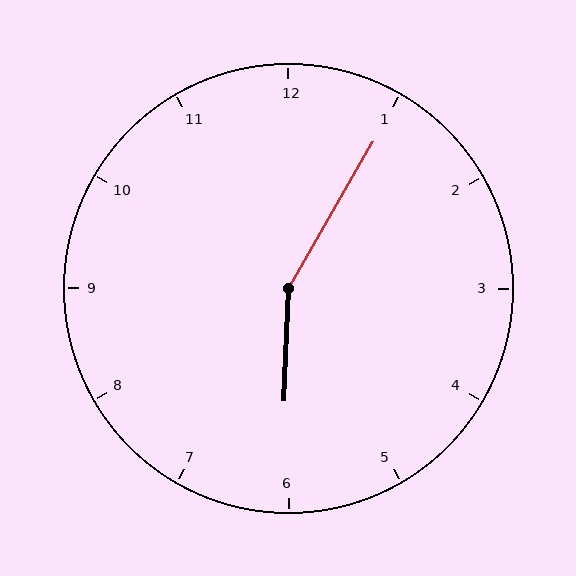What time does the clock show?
6:05.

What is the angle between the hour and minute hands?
Approximately 152 degrees.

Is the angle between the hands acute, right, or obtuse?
It is obtuse.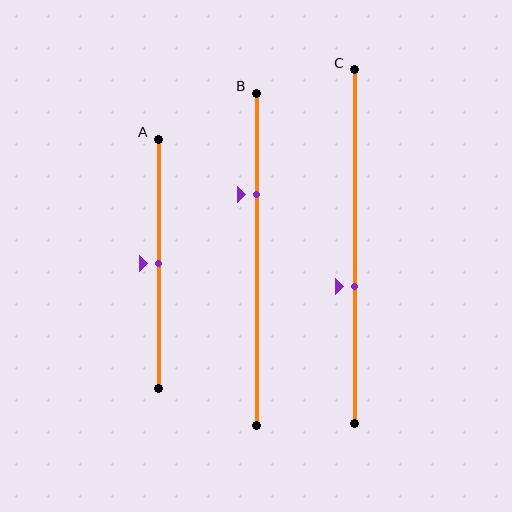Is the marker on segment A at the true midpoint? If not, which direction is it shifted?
Yes, the marker on segment A is at the true midpoint.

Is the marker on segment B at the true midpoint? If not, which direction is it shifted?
No, the marker on segment B is shifted upward by about 20% of the segment length.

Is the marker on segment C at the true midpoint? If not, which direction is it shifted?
No, the marker on segment C is shifted downward by about 11% of the segment length.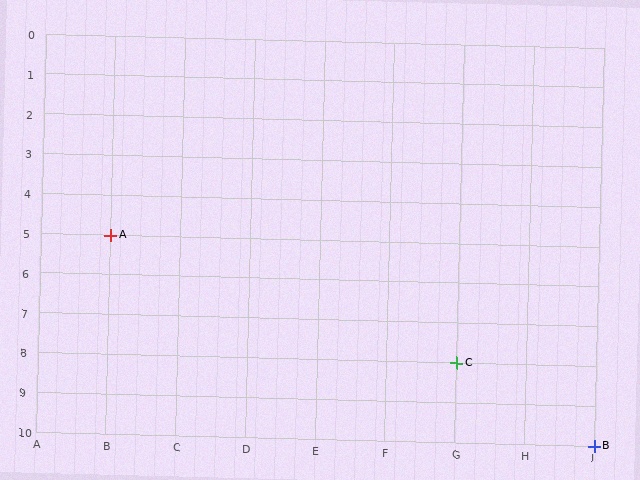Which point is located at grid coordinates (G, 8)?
Point C is at (G, 8).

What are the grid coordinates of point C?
Point C is at grid coordinates (G, 8).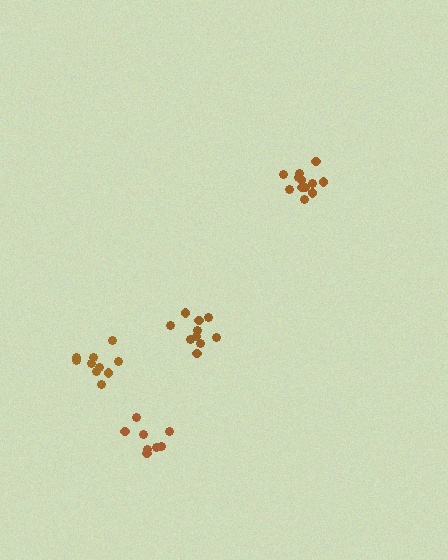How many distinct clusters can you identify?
There are 4 distinct clusters.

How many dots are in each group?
Group 1: 8 dots, Group 2: 12 dots, Group 3: 10 dots, Group 4: 10 dots (40 total).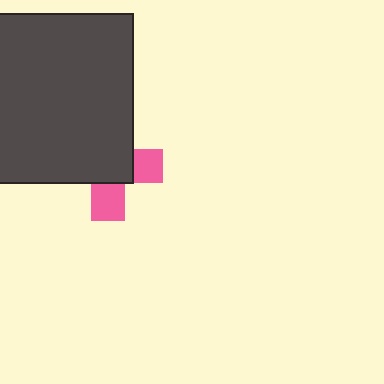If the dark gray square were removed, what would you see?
You would see the complete pink cross.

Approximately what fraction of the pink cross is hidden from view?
Roughly 64% of the pink cross is hidden behind the dark gray square.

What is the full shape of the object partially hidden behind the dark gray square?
The partially hidden object is a pink cross.